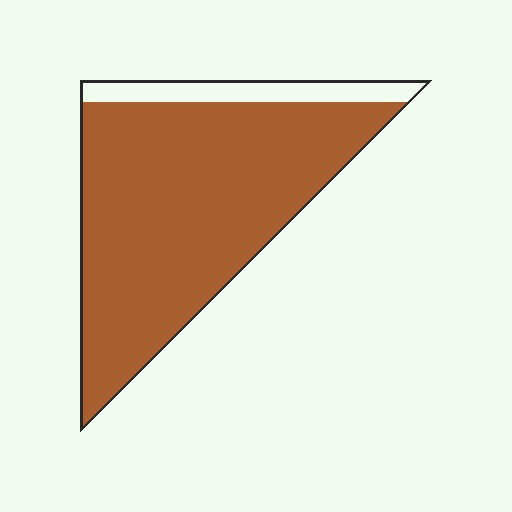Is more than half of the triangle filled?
Yes.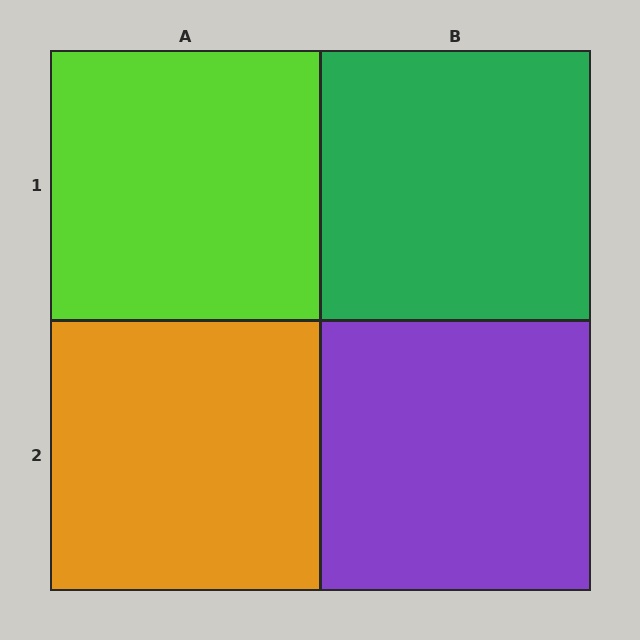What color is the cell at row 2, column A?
Orange.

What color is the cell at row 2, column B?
Purple.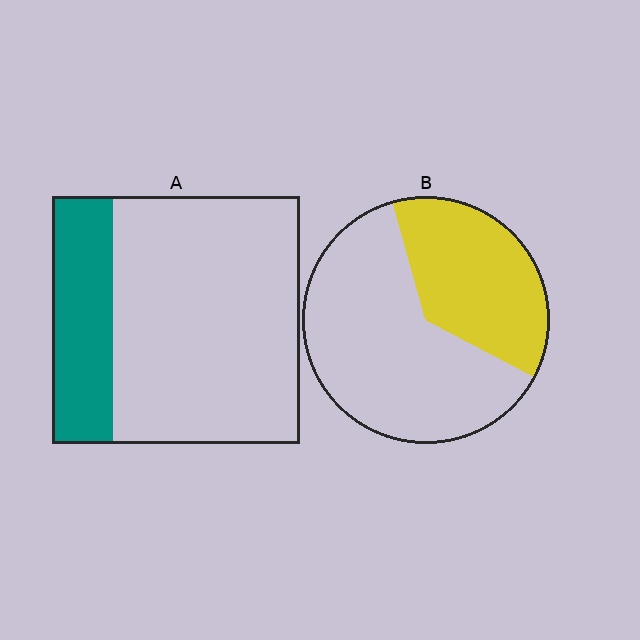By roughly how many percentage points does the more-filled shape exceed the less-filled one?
By roughly 15 percentage points (B over A).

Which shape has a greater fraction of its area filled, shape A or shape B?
Shape B.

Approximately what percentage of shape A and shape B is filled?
A is approximately 25% and B is approximately 35%.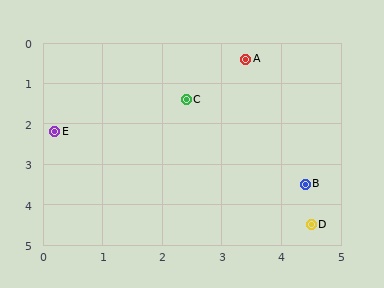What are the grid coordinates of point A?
Point A is at approximately (3.4, 0.4).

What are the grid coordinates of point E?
Point E is at approximately (0.2, 2.2).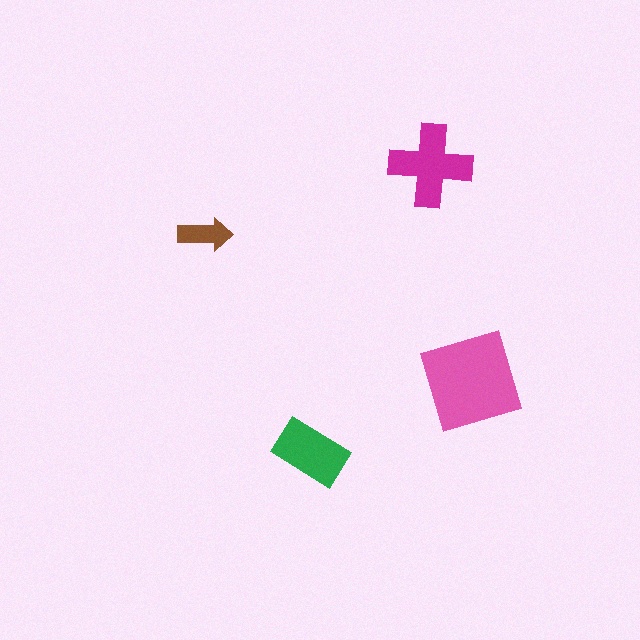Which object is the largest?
The pink diamond.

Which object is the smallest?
The brown arrow.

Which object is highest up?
The magenta cross is topmost.